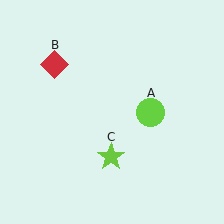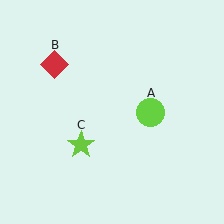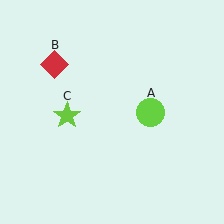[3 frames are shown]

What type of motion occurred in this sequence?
The lime star (object C) rotated clockwise around the center of the scene.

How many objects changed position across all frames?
1 object changed position: lime star (object C).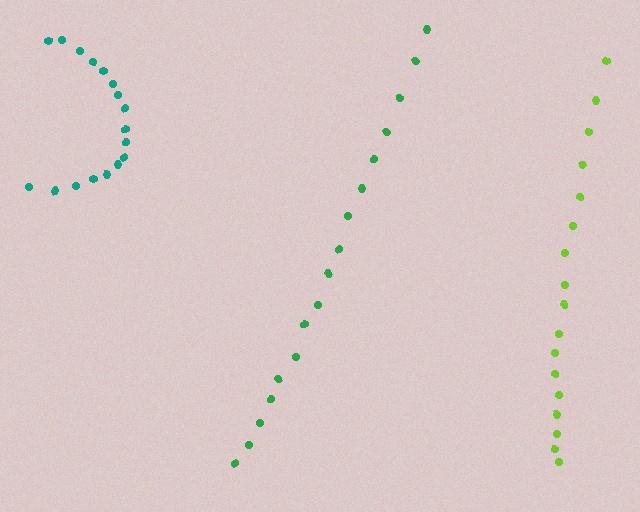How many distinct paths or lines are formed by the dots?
There are 3 distinct paths.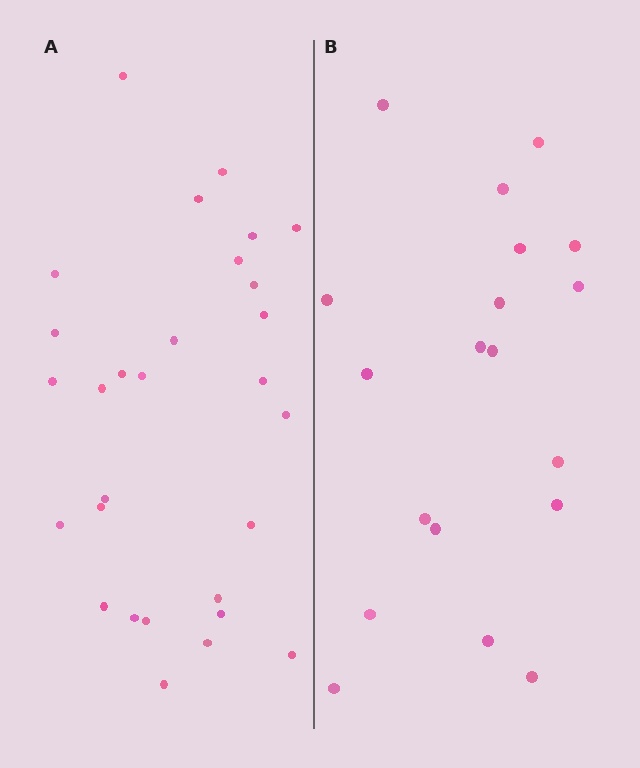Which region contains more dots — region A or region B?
Region A (the left region) has more dots.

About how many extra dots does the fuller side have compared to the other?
Region A has roughly 10 or so more dots than region B.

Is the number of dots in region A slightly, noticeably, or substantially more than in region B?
Region A has substantially more. The ratio is roughly 1.5 to 1.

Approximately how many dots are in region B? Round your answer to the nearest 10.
About 20 dots. (The exact count is 19, which rounds to 20.)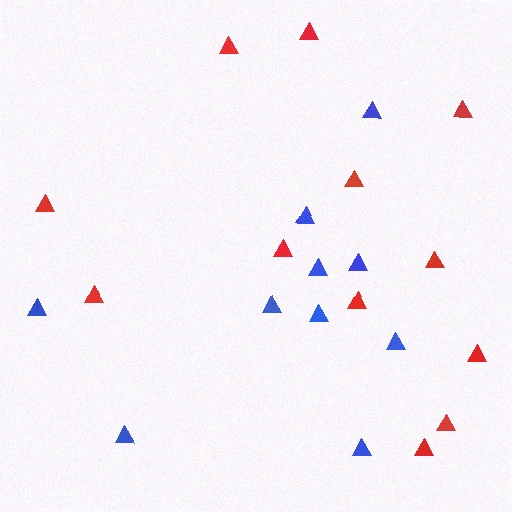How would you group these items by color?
There are 2 groups: one group of red triangles (12) and one group of blue triangles (10).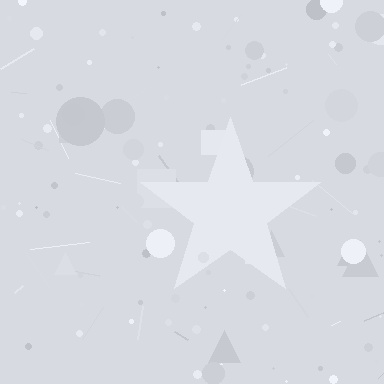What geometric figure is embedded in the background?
A star is embedded in the background.